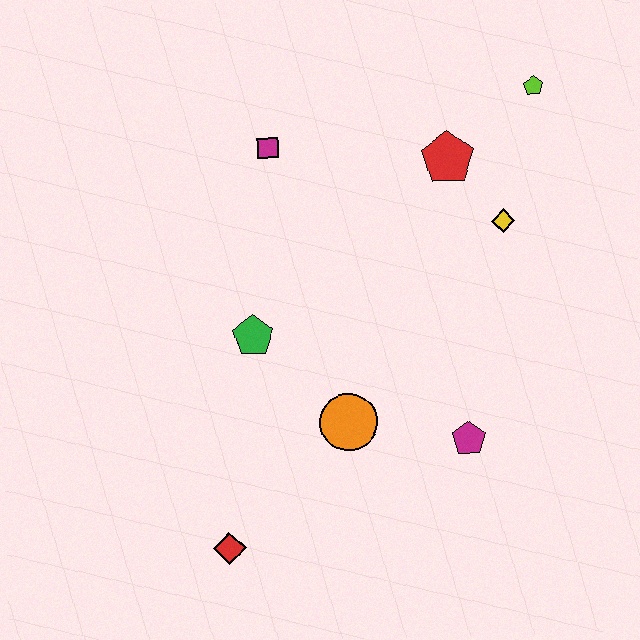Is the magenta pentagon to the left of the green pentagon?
No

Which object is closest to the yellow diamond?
The red pentagon is closest to the yellow diamond.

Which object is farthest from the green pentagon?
The lime pentagon is farthest from the green pentagon.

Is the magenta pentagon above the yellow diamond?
No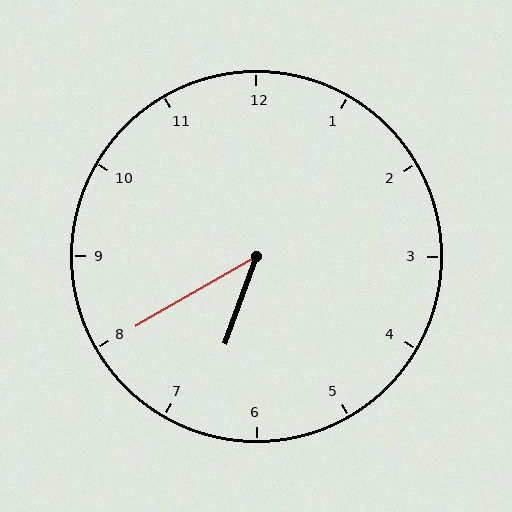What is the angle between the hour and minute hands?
Approximately 40 degrees.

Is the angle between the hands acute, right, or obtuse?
It is acute.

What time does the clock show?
6:40.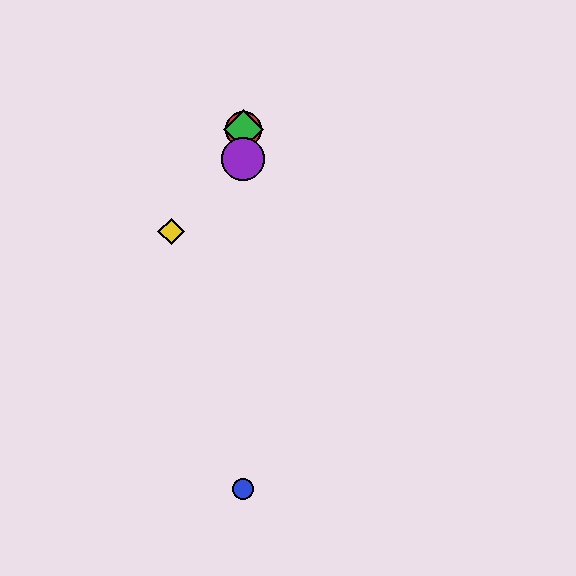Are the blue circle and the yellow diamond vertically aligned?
No, the blue circle is at x≈243 and the yellow diamond is at x≈171.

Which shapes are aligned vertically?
The red circle, the blue circle, the green diamond, the purple circle are aligned vertically.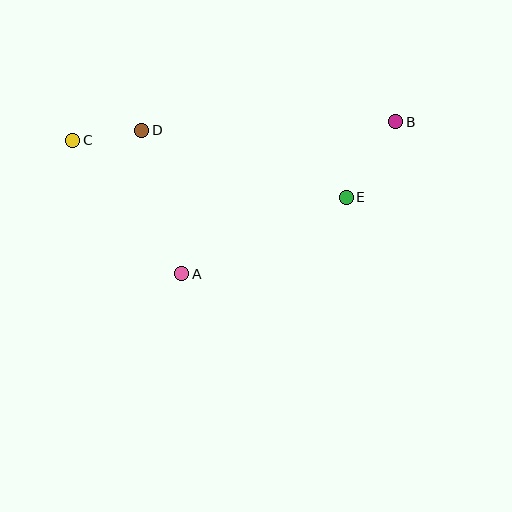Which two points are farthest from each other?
Points B and C are farthest from each other.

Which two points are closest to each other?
Points C and D are closest to each other.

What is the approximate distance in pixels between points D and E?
The distance between D and E is approximately 215 pixels.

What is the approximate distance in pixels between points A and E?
The distance between A and E is approximately 182 pixels.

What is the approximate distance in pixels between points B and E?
The distance between B and E is approximately 91 pixels.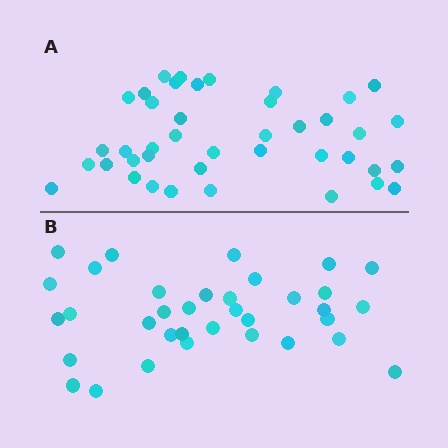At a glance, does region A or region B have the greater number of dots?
Region A (the top region) has more dots.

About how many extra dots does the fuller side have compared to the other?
Region A has about 6 more dots than region B.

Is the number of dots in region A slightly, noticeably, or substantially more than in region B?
Region A has only slightly more — the two regions are fairly close. The ratio is roughly 1.2 to 1.